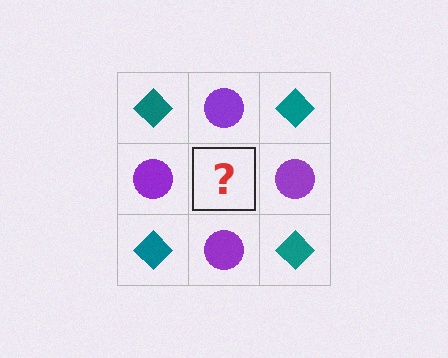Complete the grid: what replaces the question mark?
The question mark should be replaced with a teal diamond.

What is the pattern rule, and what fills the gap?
The rule is that it alternates teal diamond and purple circle in a checkerboard pattern. The gap should be filled with a teal diamond.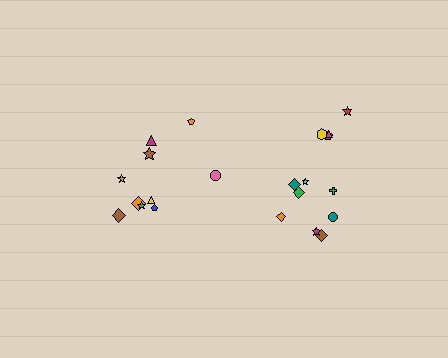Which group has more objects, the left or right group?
The right group.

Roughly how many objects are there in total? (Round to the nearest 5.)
Roughly 20 objects in total.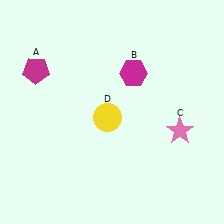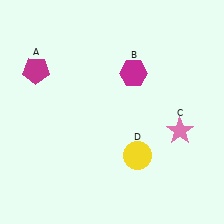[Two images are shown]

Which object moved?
The yellow circle (D) moved down.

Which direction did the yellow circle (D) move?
The yellow circle (D) moved down.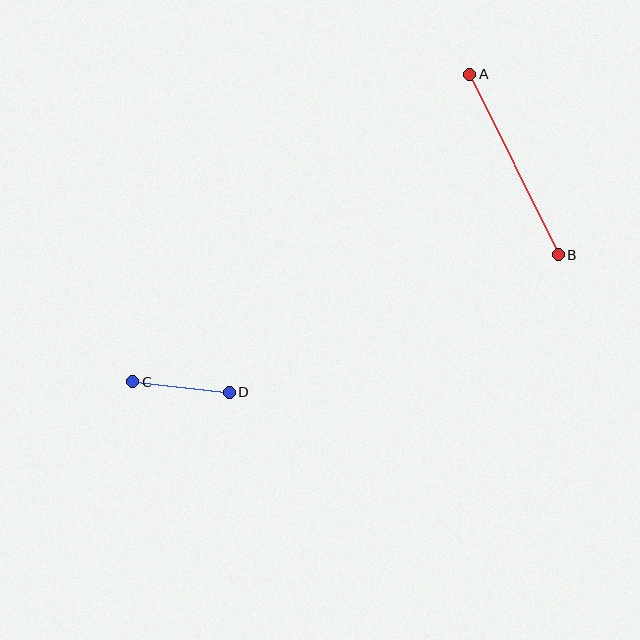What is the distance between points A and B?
The distance is approximately 201 pixels.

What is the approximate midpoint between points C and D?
The midpoint is at approximately (181, 387) pixels.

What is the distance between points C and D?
The distance is approximately 97 pixels.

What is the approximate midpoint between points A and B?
The midpoint is at approximately (514, 165) pixels.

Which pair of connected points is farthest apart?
Points A and B are farthest apart.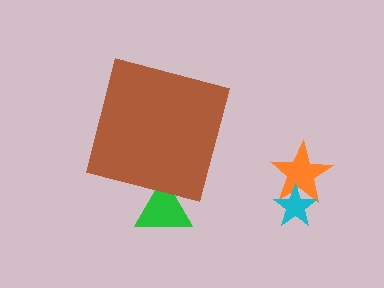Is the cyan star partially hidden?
No, the cyan star is fully visible.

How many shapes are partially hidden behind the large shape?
1 shape is partially hidden.